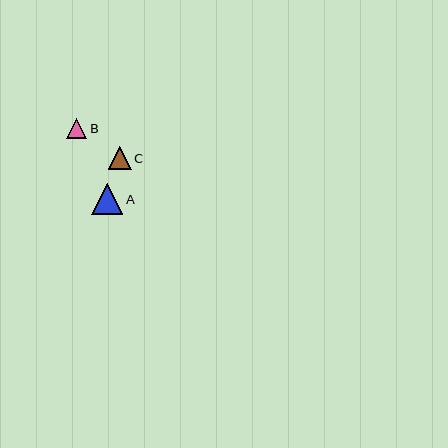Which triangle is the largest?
Triangle A is the largest with a size of approximately 31 pixels.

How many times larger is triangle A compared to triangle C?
Triangle A is approximately 1.4 times the size of triangle C.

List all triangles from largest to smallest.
From largest to smallest: A, C, B.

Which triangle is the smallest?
Triangle B is the smallest with a size of approximately 21 pixels.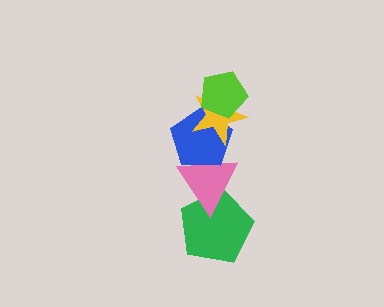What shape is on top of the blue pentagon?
The yellow star is on top of the blue pentagon.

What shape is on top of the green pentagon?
The pink triangle is on top of the green pentagon.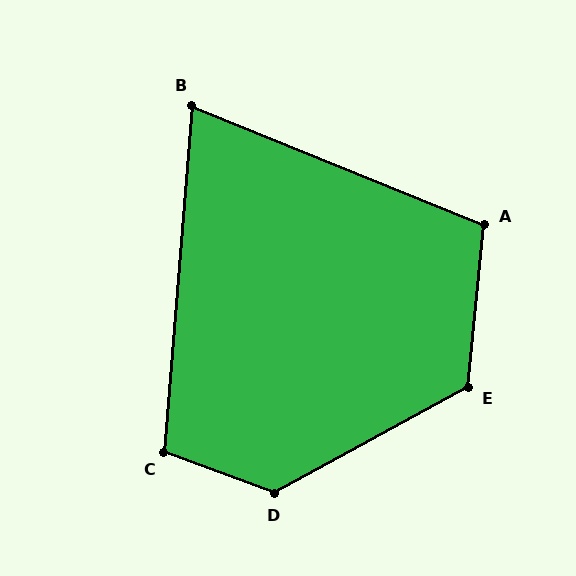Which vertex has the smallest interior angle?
B, at approximately 73 degrees.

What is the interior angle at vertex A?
Approximately 107 degrees (obtuse).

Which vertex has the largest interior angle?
D, at approximately 131 degrees.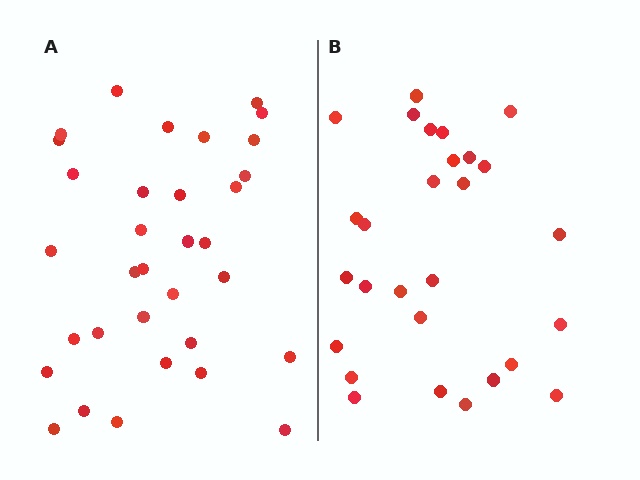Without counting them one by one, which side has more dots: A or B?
Region A (the left region) has more dots.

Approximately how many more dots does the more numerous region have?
Region A has about 5 more dots than region B.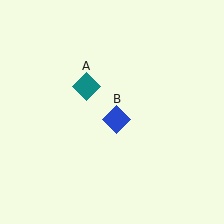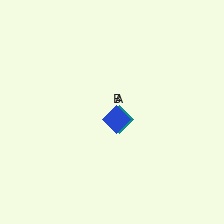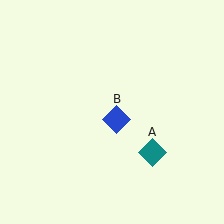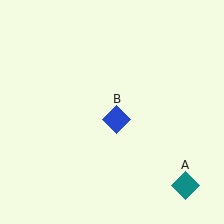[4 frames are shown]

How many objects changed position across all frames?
1 object changed position: teal diamond (object A).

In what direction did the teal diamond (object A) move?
The teal diamond (object A) moved down and to the right.